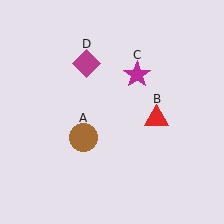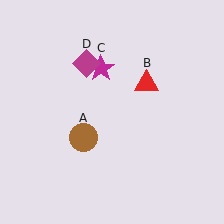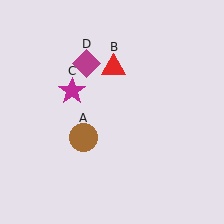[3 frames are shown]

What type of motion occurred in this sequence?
The red triangle (object B), magenta star (object C) rotated counterclockwise around the center of the scene.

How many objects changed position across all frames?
2 objects changed position: red triangle (object B), magenta star (object C).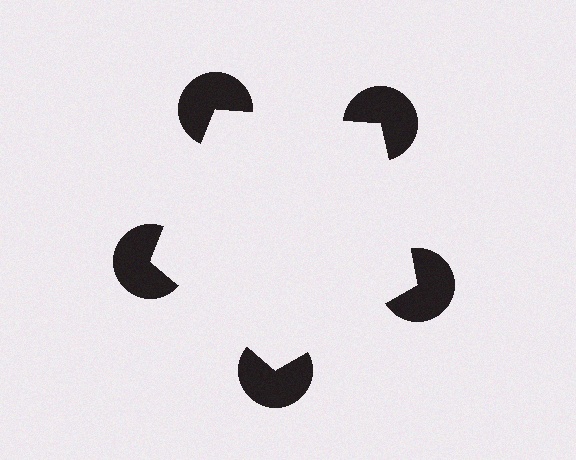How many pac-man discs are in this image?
There are 5 — one at each vertex of the illusory pentagon.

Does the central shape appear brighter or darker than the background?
It typically appears slightly brighter than the background, even though no actual brightness change is drawn.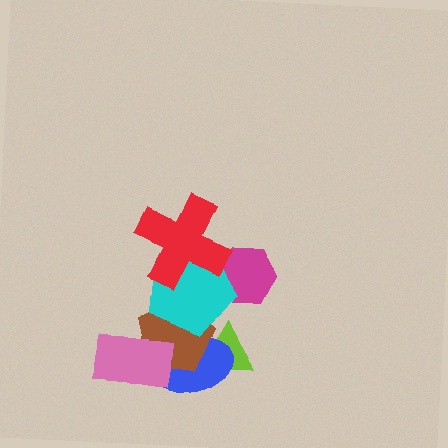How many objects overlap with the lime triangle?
2 objects overlap with the lime triangle.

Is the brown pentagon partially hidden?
Yes, it is partially covered by another shape.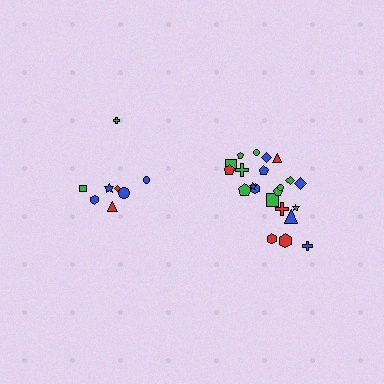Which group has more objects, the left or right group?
The right group.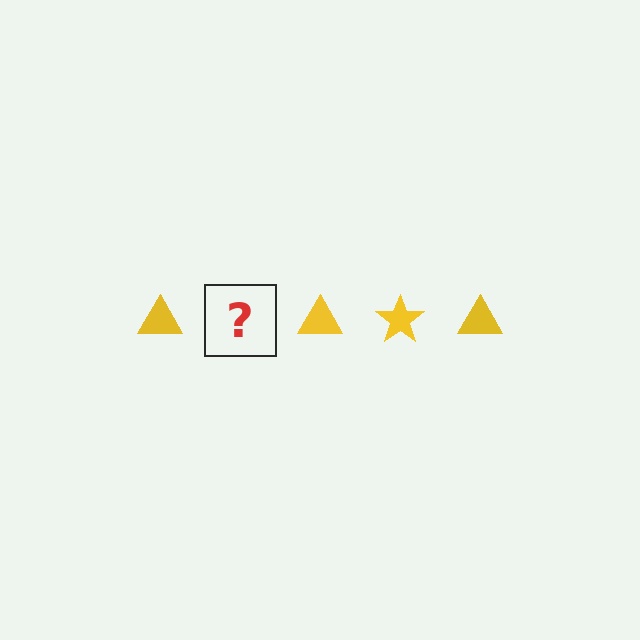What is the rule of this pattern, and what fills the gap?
The rule is that the pattern cycles through triangle, star shapes in yellow. The gap should be filled with a yellow star.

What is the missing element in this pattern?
The missing element is a yellow star.